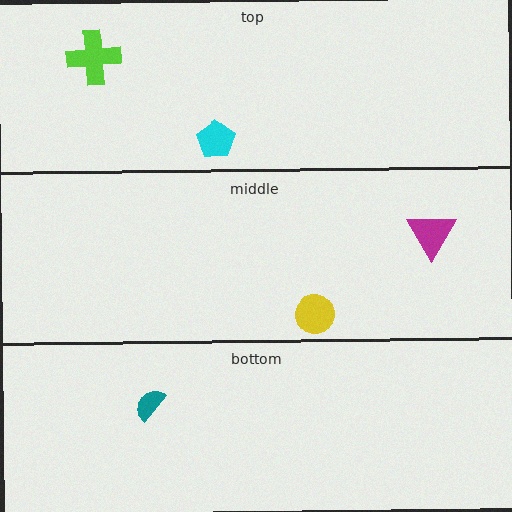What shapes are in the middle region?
The magenta triangle, the yellow circle.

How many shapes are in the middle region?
2.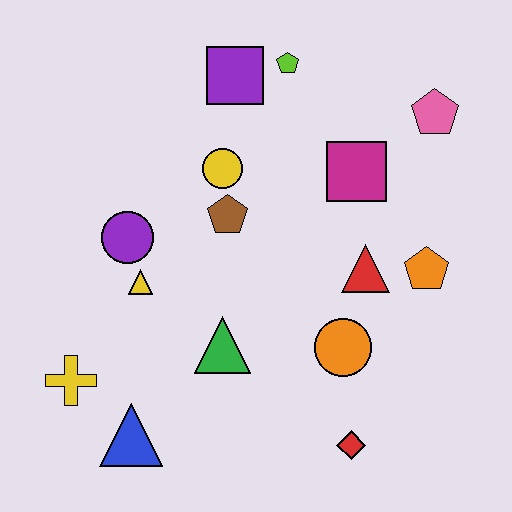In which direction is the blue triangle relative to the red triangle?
The blue triangle is to the left of the red triangle.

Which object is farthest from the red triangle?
The yellow cross is farthest from the red triangle.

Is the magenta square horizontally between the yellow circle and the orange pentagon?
Yes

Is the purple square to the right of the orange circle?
No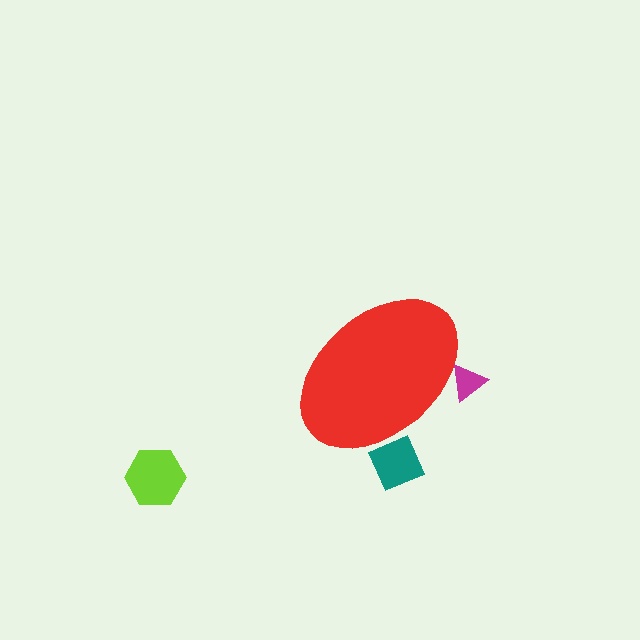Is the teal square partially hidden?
Yes, the teal square is partially hidden behind the red ellipse.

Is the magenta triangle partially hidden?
Yes, the magenta triangle is partially hidden behind the red ellipse.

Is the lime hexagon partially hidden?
No, the lime hexagon is fully visible.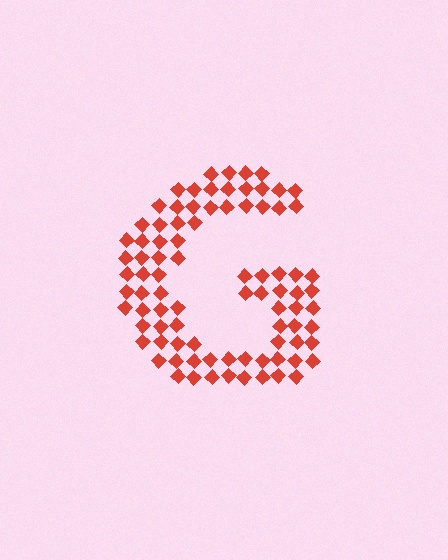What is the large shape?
The large shape is the letter G.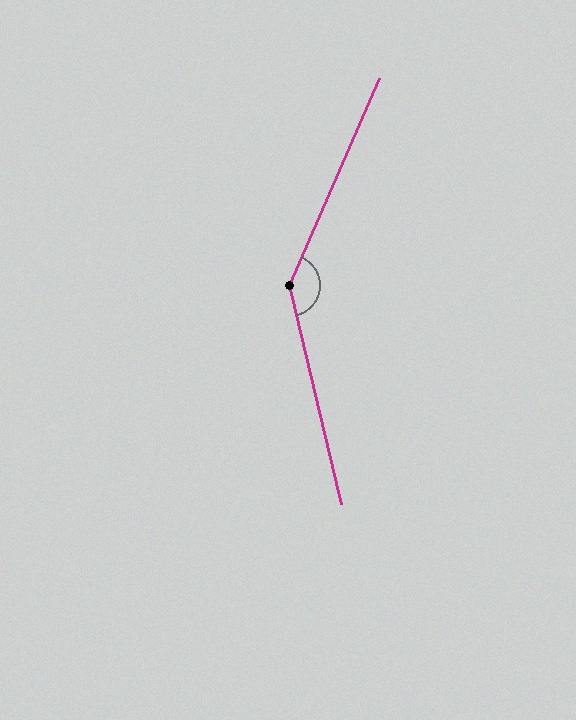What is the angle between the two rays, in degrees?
Approximately 143 degrees.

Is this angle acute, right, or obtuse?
It is obtuse.